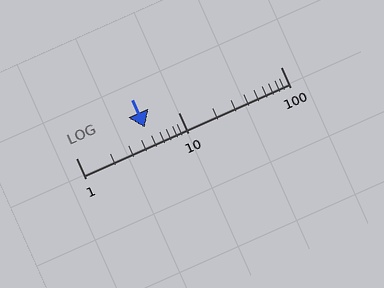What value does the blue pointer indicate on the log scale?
The pointer indicates approximately 4.7.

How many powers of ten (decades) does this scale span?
The scale spans 2 decades, from 1 to 100.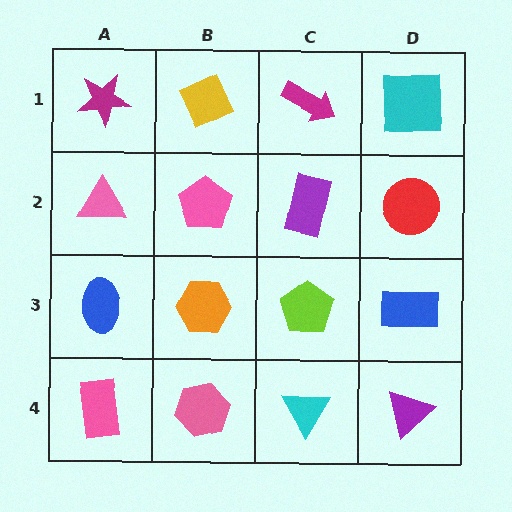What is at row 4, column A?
A pink rectangle.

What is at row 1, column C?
A magenta arrow.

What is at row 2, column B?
A pink pentagon.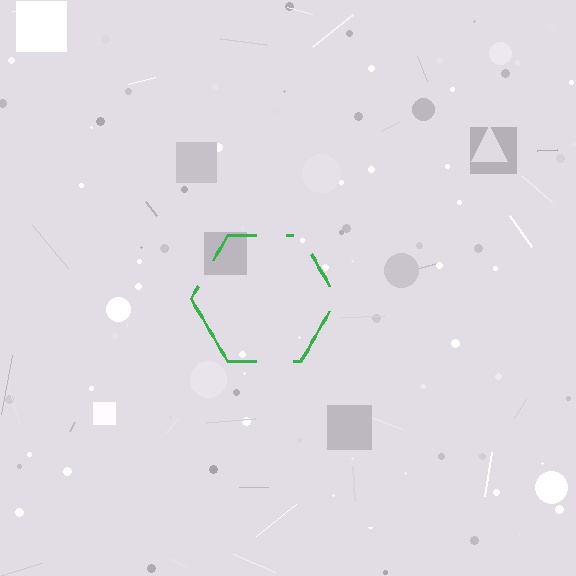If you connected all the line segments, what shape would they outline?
They would outline a hexagon.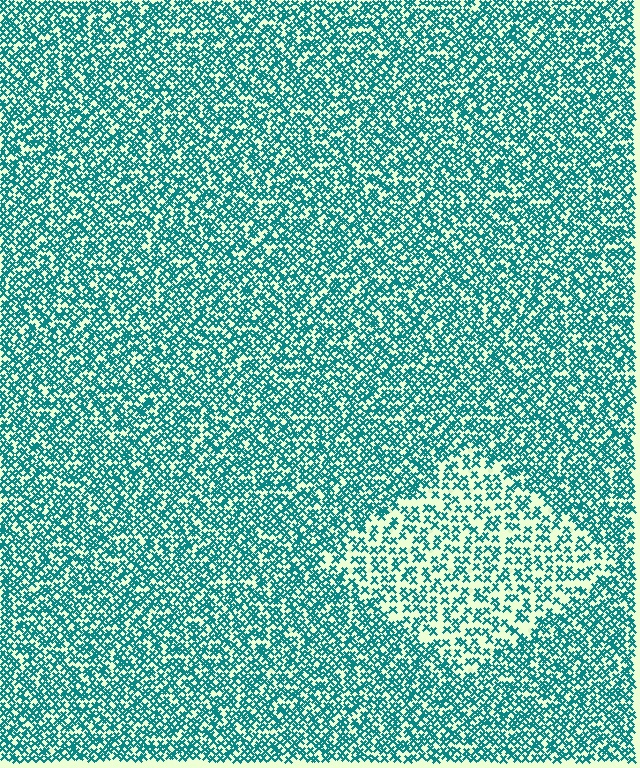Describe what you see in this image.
The image contains small teal elements arranged at two different densities. A diamond-shaped region is visible where the elements are less densely packed than the surrounding area.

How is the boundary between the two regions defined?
The boundary is defined by a change in element density (approximately 1.9x ratio). All elements are the same color, size, and shape.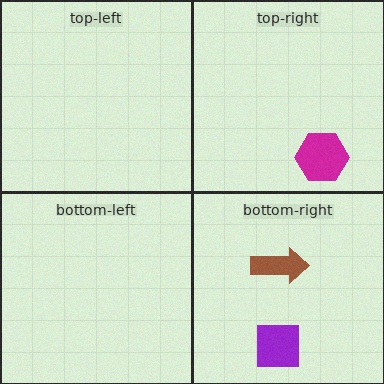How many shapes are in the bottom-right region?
2.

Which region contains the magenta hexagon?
The top-right region.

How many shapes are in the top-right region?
1.